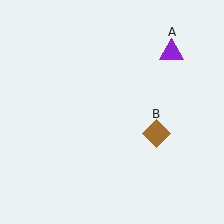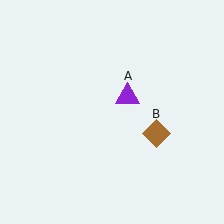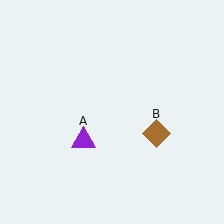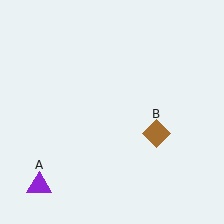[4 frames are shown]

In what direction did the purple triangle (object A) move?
The purple triangle (object A) moved down and to the left.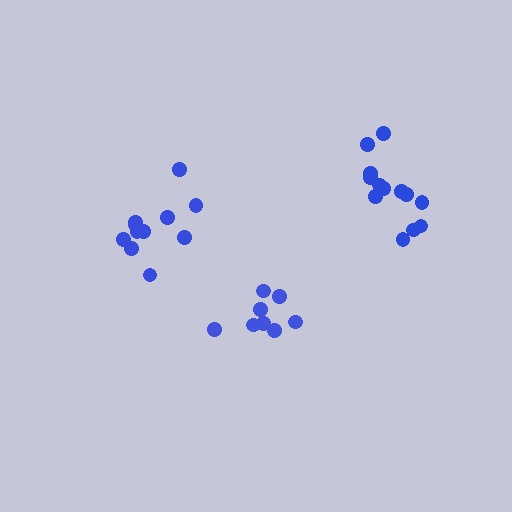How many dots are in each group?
Group 1: 8 dots, Group 2: 11 dots, Group 3: 13 dots (32 total).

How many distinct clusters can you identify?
There are 3 distinct clusters.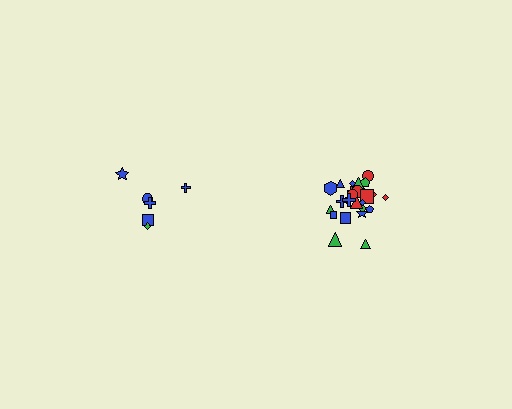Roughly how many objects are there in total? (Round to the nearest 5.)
Roughly 30 objects in total.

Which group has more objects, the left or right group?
The right group.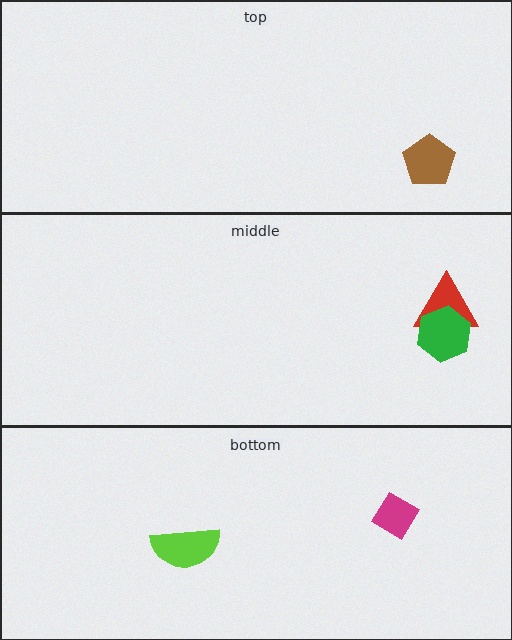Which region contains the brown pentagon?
The top region.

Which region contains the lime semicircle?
The bottom region.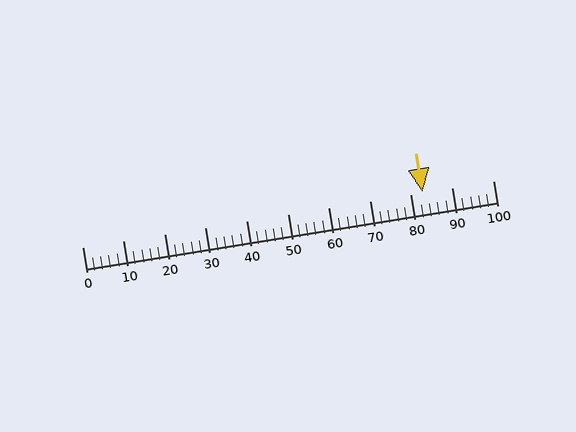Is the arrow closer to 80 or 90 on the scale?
The arrow is closer to 80.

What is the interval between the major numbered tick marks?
The major tick marks are spaced 10 units apart.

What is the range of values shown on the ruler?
The ruler shows values from 0 to 100.